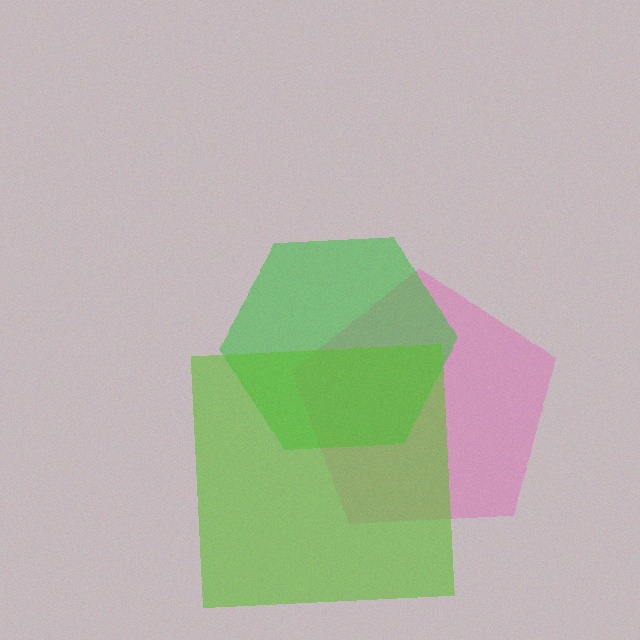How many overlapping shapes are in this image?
There are 3 overlapping shapes in the image.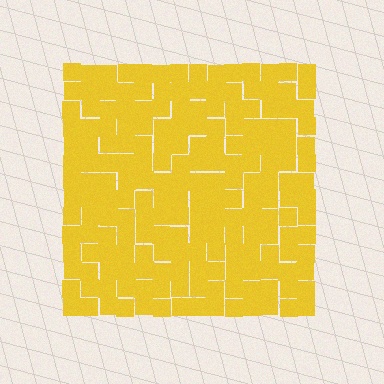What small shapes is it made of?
It is made of small squares.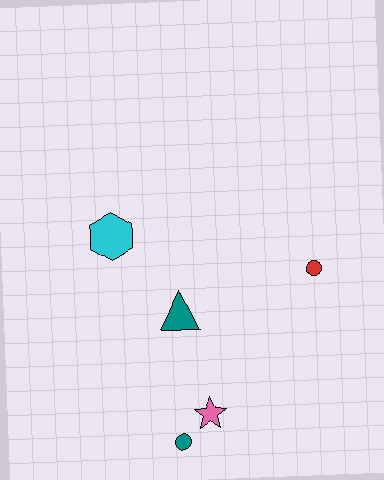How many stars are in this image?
There is 1 star.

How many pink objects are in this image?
There is 1 pink object.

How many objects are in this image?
There are 5 objects.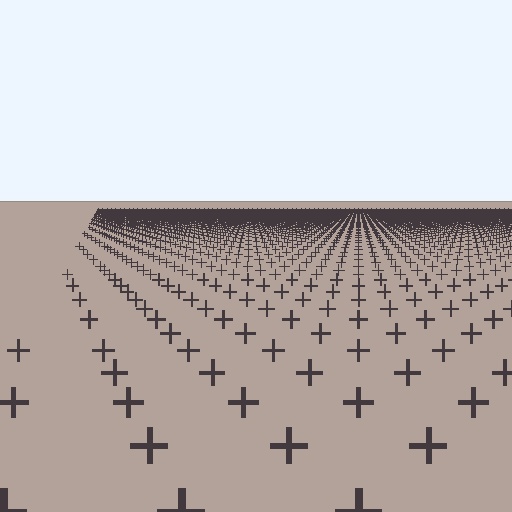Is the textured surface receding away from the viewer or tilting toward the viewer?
The surface is receding away from the viewer. Texture elements get smaller and denser toward the top.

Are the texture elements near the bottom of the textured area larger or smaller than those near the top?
Larger. Near the bottom, elements are closer to the viewer and appear at a bigger on-screen size.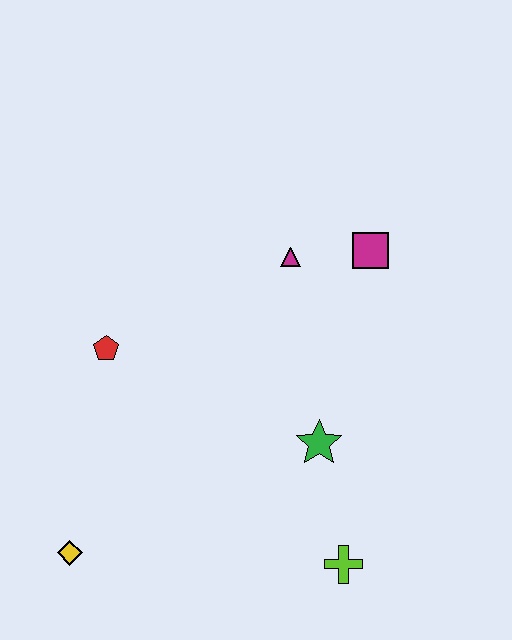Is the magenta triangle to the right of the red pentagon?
Yes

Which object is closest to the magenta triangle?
The magenta square is closest to the magenta triangle.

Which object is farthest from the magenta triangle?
The yellow diamond is farthest from the magenta triangle.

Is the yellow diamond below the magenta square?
Yes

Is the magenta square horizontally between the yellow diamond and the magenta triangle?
No